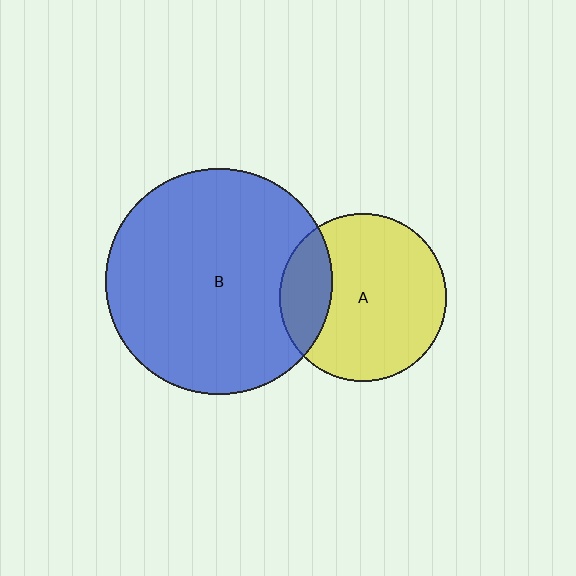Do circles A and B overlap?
Yes.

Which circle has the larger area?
Circle B (blue).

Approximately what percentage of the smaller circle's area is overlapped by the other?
Approximately 20%.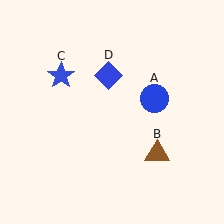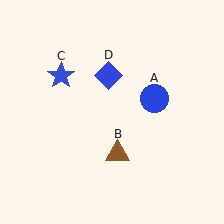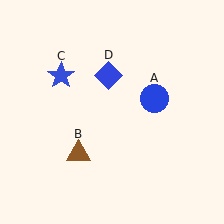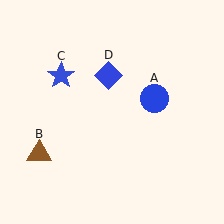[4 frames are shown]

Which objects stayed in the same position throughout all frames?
Blue circle (object A) and blue star (object C) and blue diamond (object D) remained stationary.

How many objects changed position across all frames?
1 object changed position: brown triangle (object B).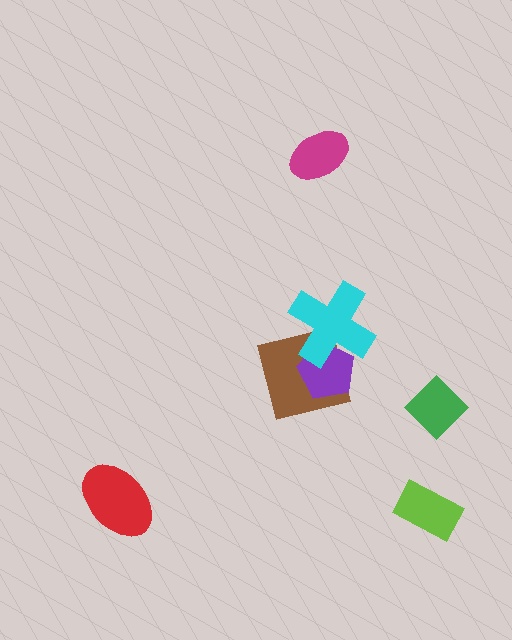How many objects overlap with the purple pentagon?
2 objects overlap with the purple pentagon.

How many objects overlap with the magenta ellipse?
0 objects overlap with the magenta ellipse.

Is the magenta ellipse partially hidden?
No, no other shape covers it.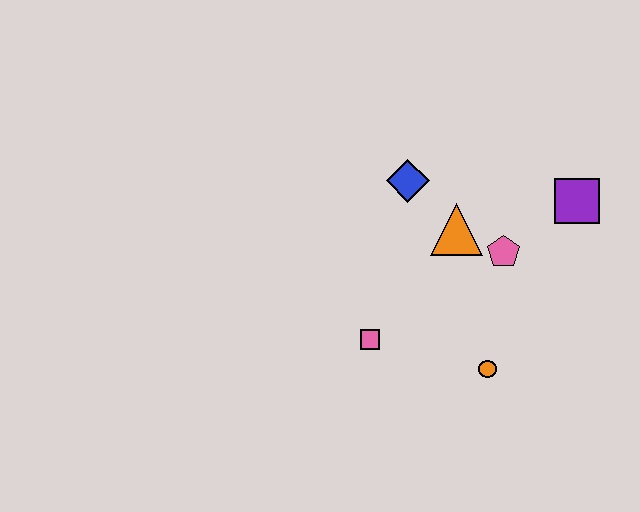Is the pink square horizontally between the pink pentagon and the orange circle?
No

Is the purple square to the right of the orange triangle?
Yes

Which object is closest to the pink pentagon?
The orange triangle is closest to the pink pentagon.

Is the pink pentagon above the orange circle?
Yes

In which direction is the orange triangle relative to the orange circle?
The orange triangle is above the orange circle.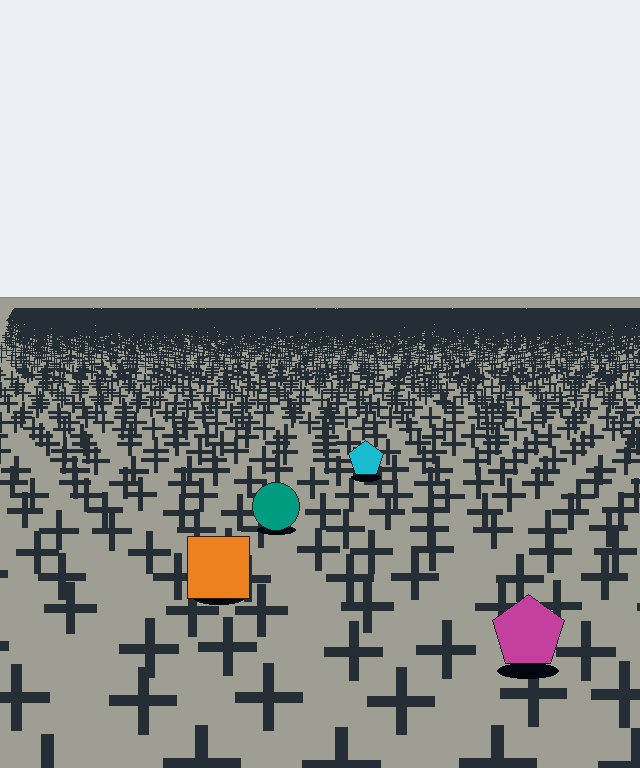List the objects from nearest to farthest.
From nearest to farthest: the magenta pentagon, the orange square, the teal circle, the cyan pentagon.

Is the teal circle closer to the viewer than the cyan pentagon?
Yes. The teal circle is closer — you can tell from the texture gradient: the ground texture is coarser near it.